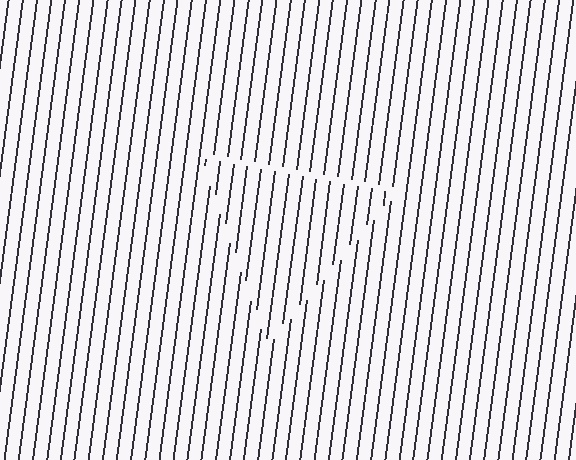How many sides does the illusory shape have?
3 sides — the line-ends trace a triangle.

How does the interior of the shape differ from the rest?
The interior of the shape contains the same grating, shifted by half a period — the contour is defined by the phase discontinuity where line-ends from the inner and outer gratings abut.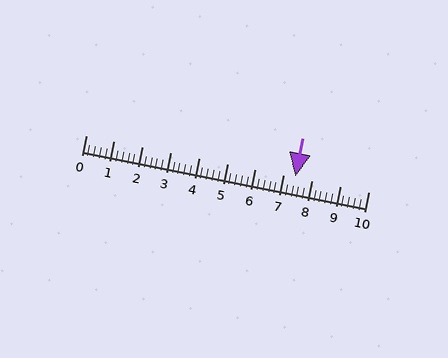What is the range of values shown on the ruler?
The ruler shows values from 0 to 10.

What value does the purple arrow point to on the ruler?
The purple arrow points to approximately 7.4.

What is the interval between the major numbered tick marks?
The major tick marks are spaced 1 units apart.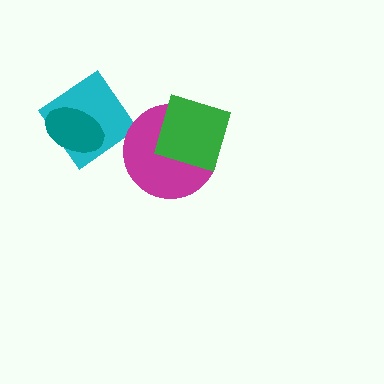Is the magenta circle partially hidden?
Yes, it is partially covered by another shape.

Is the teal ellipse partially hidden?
No, no other shape covers it.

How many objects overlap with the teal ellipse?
1 object overlaps with the teal ellipse.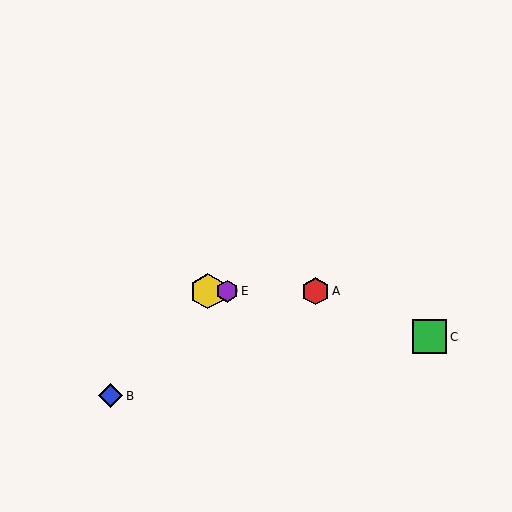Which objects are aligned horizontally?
Objects A, D, E are aligned horizontally.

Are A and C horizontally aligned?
No, A is at y≈291 and C is at y≈337.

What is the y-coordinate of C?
Object C is at y≈337.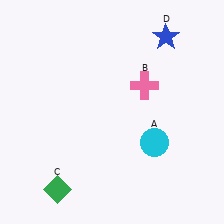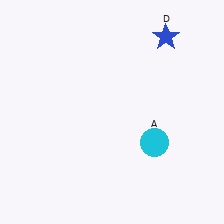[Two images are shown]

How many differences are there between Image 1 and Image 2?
There are 2 differences between the two images.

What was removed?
The green diamond (C), the pink cross (B) were removed in Image 2.